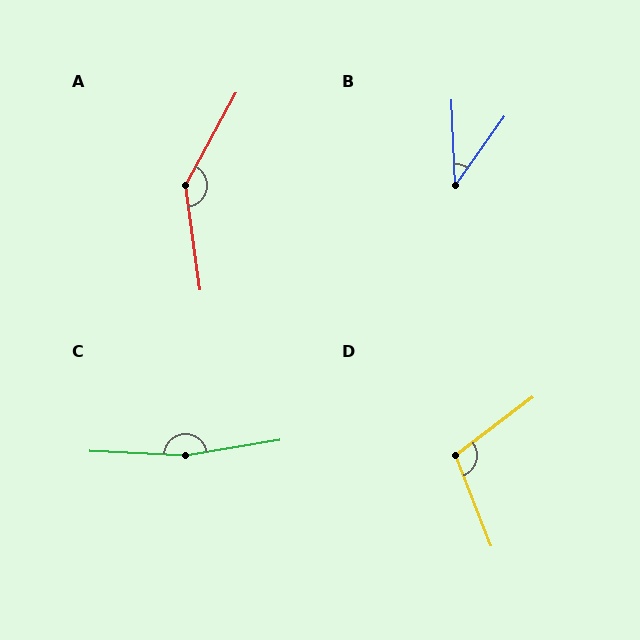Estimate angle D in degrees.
Approximately 106 degrees.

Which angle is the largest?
C, at approximately 168 degrees.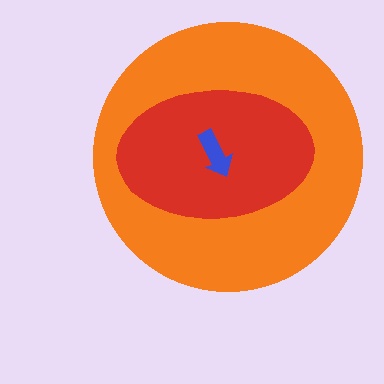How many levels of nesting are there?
3.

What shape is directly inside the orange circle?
The red ellipse.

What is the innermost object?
The blue arrow.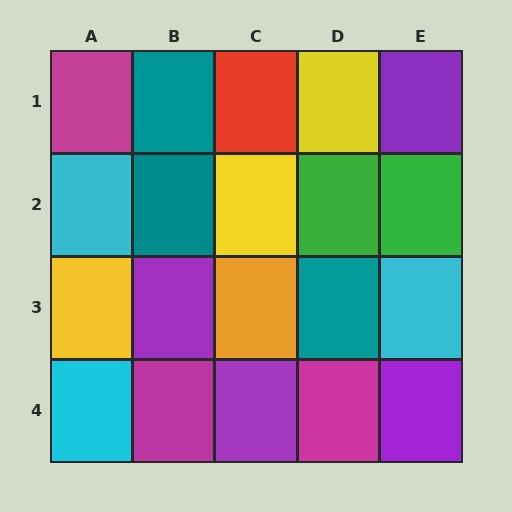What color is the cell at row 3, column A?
Yellow.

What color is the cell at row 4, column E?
Purple.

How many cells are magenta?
3 cells are magenta.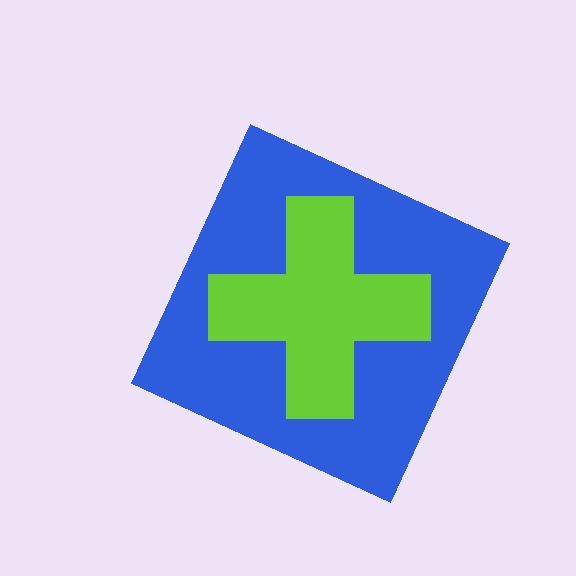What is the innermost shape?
The lime cross.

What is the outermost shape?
The blue diamond.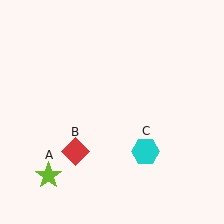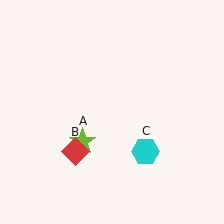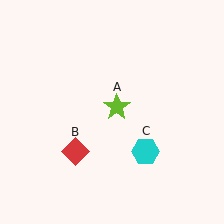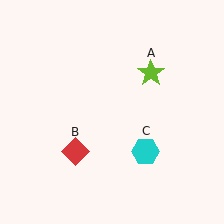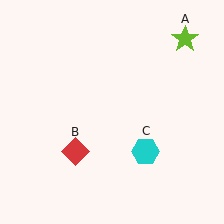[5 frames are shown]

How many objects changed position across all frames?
1 object changed position: lime star (object A).